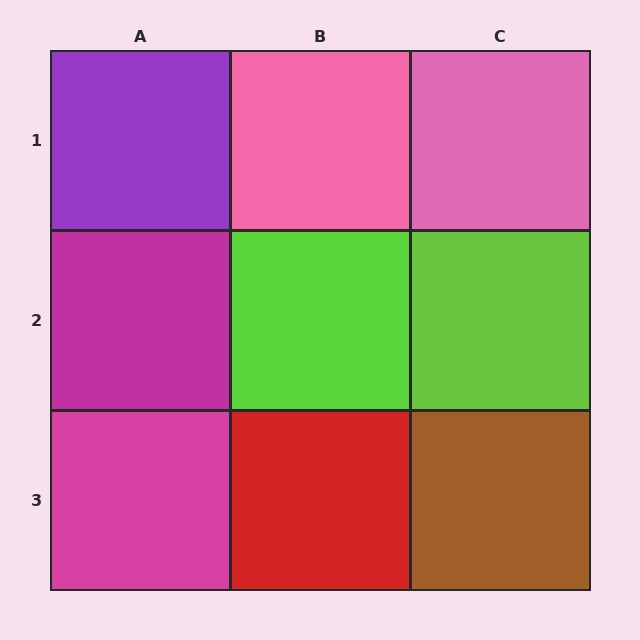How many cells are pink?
2 cells are pink.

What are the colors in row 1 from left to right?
Purple, pink, pink.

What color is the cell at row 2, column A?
Magenta.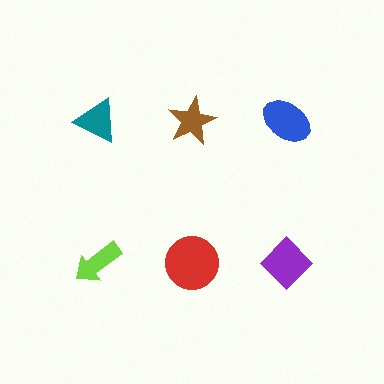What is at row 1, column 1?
A teal triangle.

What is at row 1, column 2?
A brown star.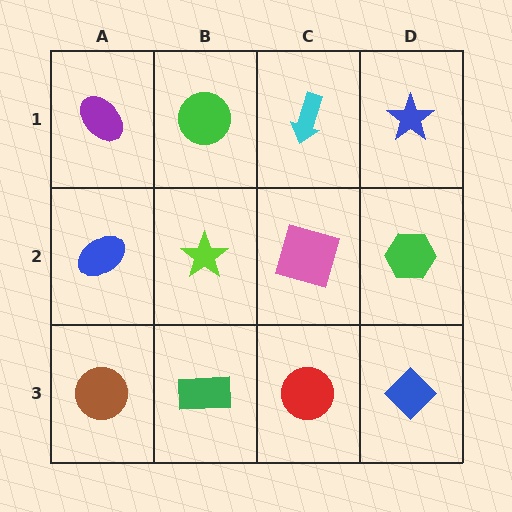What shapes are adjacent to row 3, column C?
A pink square (row 2, column C), a green rectangle (row 3, column B), a blue diamond (row 3, column D).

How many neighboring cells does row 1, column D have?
2.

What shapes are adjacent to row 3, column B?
A lime star (row 2, column B), a brown circle (row 3, column A), a red circle (row 3, column C).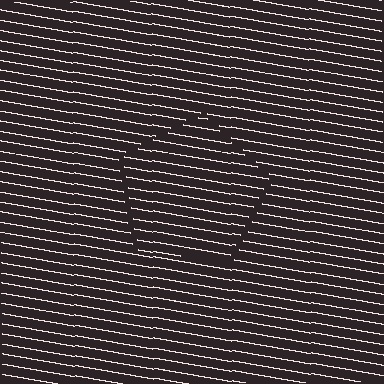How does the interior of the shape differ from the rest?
The interior of the shape contains the same grating, shifted by half a period — the contour is defined by the phase discontinuity where line-ends from the inner and outer gratings abut.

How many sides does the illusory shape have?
5 sides — the line-ends trace a pentagon.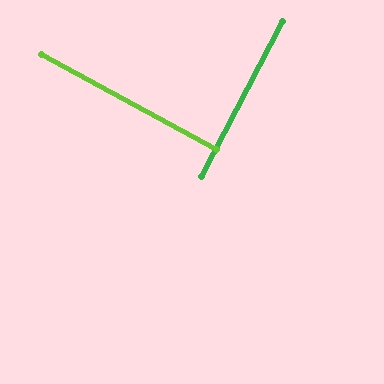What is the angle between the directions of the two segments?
Approximately 89 degrees.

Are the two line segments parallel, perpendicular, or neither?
Perpendicular — they meet at approximately 89°.